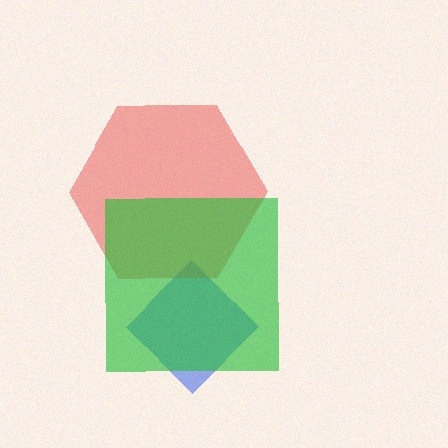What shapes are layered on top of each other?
The layered shapes are: a blue diamond, a red hexagon, a green square.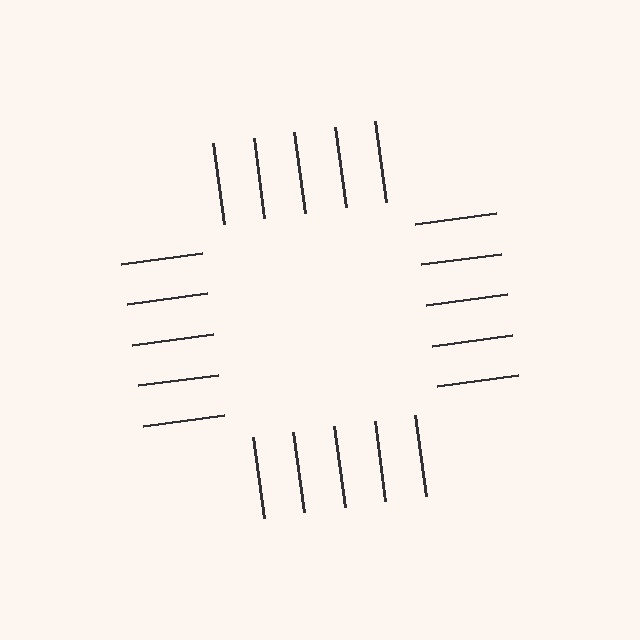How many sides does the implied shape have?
4 sides — the line-ends trace a square.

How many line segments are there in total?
20 — 5 along each of the 4 edges.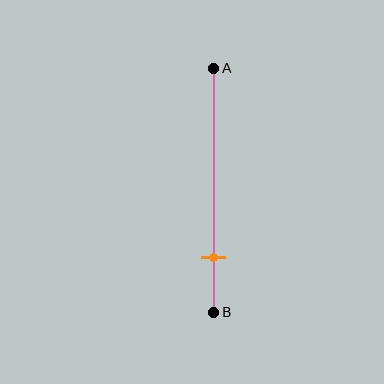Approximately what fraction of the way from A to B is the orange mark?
The orange mark is approximately 75% of the way from A to B.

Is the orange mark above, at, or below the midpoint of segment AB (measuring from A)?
The orange mark is below the midpoint of segment AB.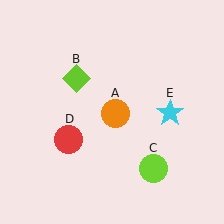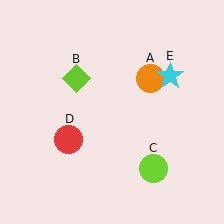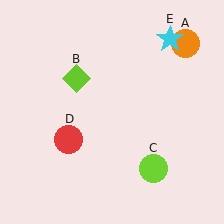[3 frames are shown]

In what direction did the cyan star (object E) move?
The cyan star (object E) moved up.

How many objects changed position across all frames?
2 objects changed position: orange circle (object A), cyan star (object E).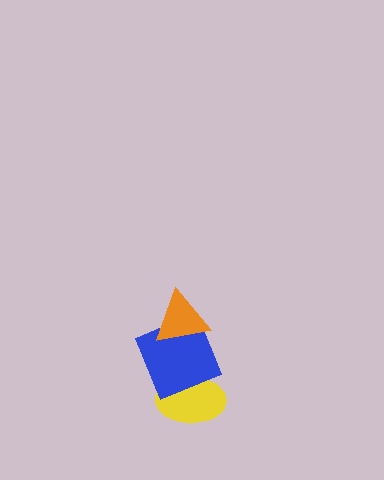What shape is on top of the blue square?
The orange triangle is on top of the blue square.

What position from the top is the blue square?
The blue square is 2nd from the top.